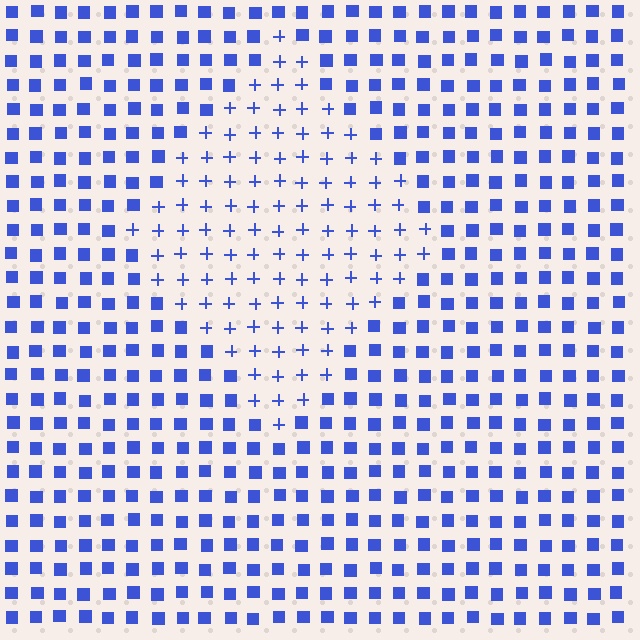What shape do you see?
I see a diamond.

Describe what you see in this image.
The image is filled with small blue elements arranged in a uniform grid. A diamond-shaped region contains plus signs, while the surrounding area contains squares. The boundary is defined purely by the change in element shape.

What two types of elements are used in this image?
The image uses plus signs inside the diamond region and squares outside it.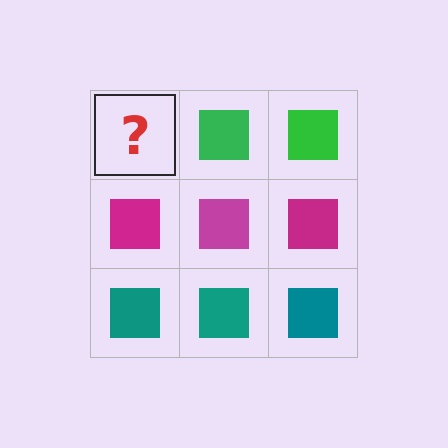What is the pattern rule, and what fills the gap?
The rule is that each row has a consistent color. The gap should be filled with a green square.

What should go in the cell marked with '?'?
The missing cell should contain a green square.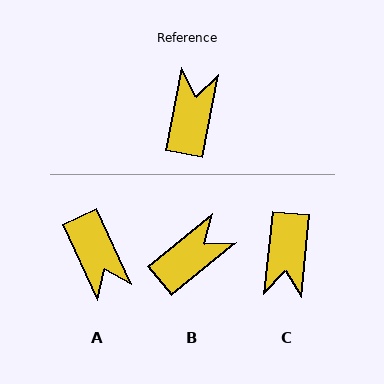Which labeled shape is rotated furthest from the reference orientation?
C, about 175 degrees away.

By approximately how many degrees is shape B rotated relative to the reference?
Approximately 40 degrees clockwise.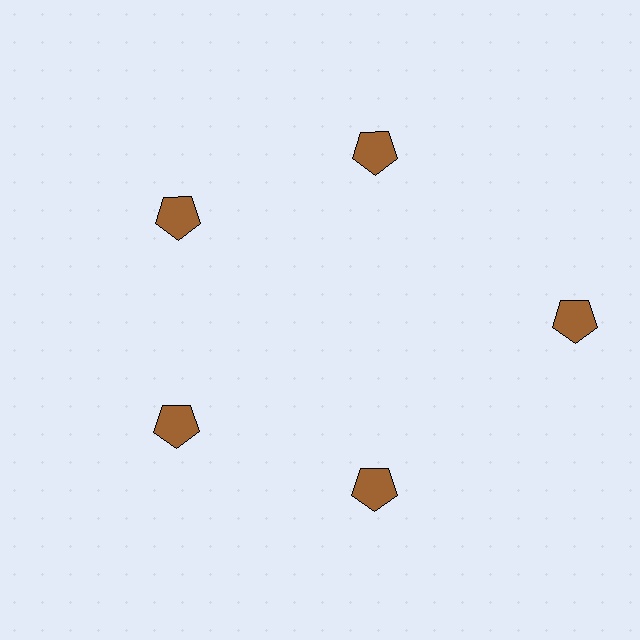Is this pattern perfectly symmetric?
No. The 5 brown pentagons are arranged in a ring, but one element near the 3 o'clock position is pushed outward from the center, breaking the 5-fold rotational symmetry.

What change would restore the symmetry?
The symmetry would be restored by moving it inward, back onto the ring so that all 5 pentagons sit at equal angles and equal distance from the center.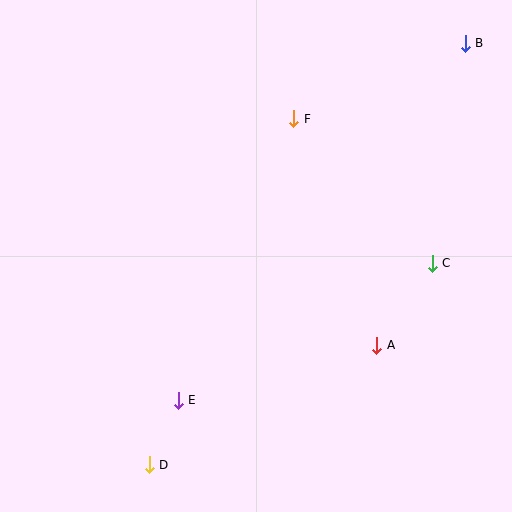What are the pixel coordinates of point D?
Point D is at (149, 465).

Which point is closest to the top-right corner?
Point B is closest to the top-right corner.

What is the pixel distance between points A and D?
The distance between A and D is 257 pixels.